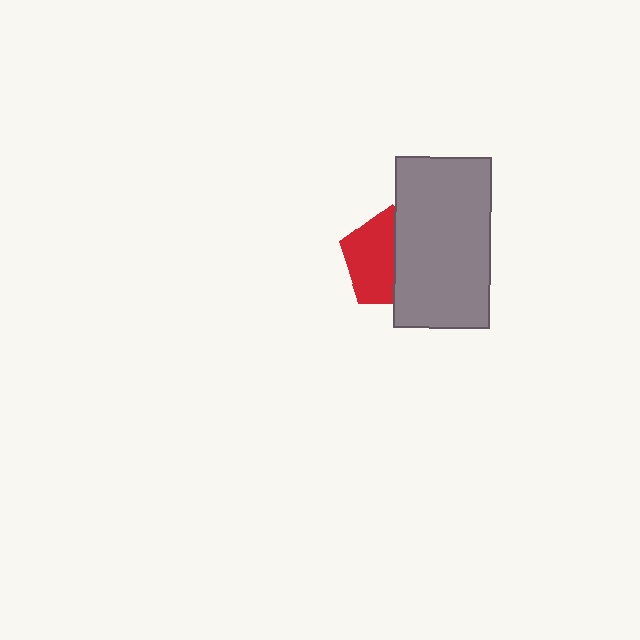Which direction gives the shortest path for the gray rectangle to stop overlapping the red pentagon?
Moving right gives the shortest separation.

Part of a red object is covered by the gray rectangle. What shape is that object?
It is a pentagon.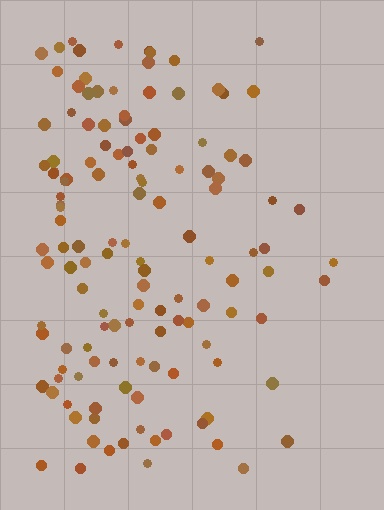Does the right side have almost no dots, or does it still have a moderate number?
Still a moderate number, just noticeably fewer than the left.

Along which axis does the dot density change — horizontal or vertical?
Horizontal.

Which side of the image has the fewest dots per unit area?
The right.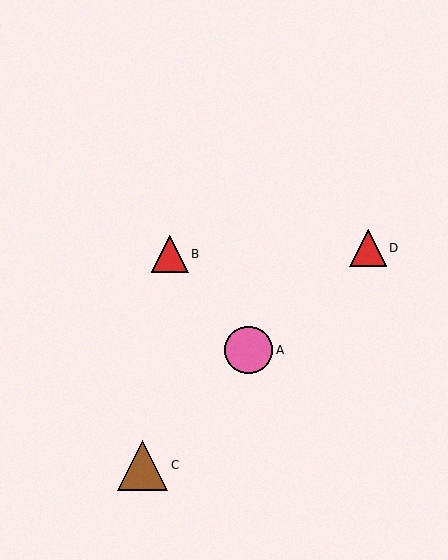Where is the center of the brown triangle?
The center of the brown triangle is at (143, 465).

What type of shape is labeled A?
Shape A is a pink circle.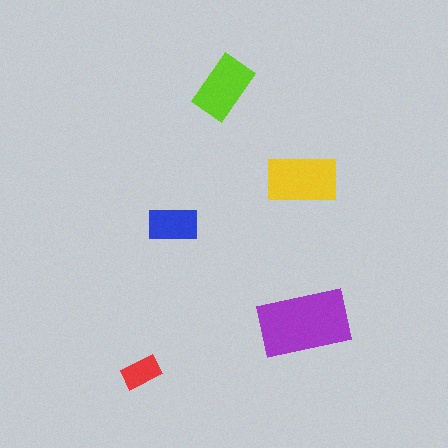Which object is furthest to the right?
The purple rectangle is rightmost.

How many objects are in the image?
There are 5 objects in the image.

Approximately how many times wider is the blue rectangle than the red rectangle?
About 1.5 times wider.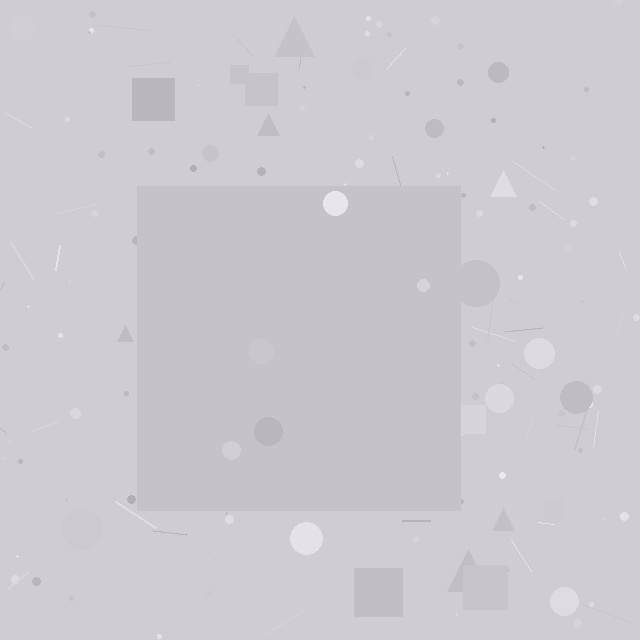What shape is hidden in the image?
A square is hidden in the image.